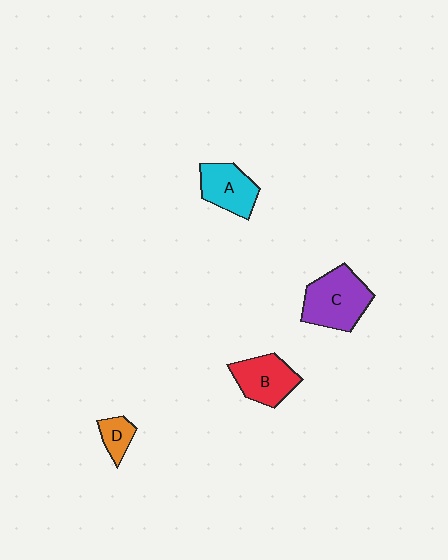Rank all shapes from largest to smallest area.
From largest to smallest: C (purple), B (red), A (cyan), D (orange).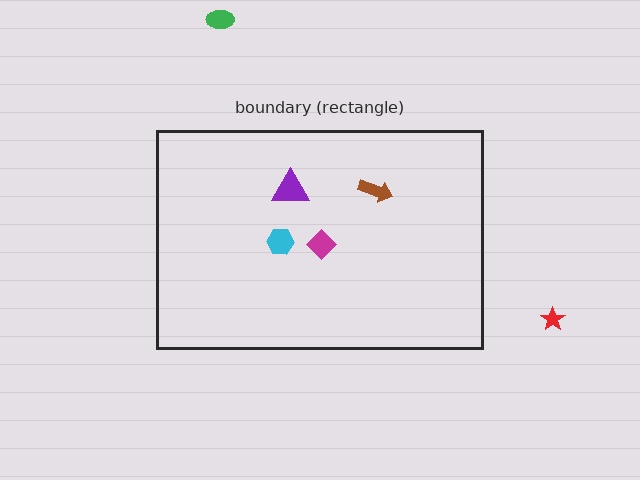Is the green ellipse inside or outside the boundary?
Outside.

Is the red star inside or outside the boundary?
Outside.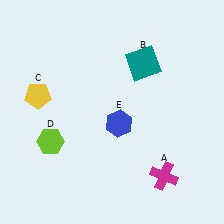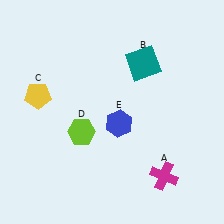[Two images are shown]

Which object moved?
The lime hexagon (D) moved right.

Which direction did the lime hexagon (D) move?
The lime hexagon (D) moved right.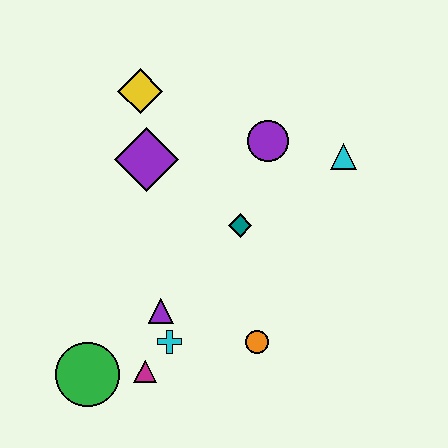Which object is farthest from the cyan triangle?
The green circle is farthest from the cyan triangle.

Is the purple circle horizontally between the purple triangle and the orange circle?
No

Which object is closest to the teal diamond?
The purple circle is closest to the teal diamond.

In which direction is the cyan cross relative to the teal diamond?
The cyan cross is below the teal diamond.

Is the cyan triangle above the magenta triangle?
Yes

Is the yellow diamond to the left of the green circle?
No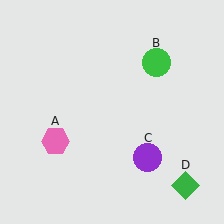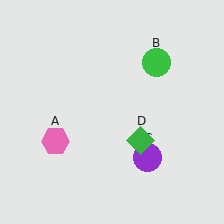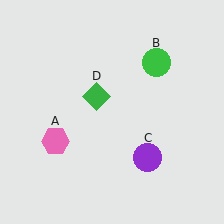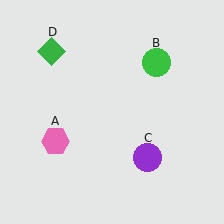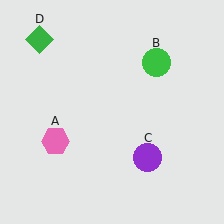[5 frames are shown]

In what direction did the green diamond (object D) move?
The green diamond (object D) moved up and to the left.